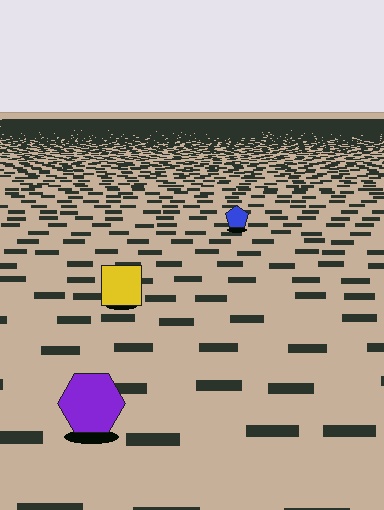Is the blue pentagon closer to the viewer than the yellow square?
No. The yellow square is closer — you can tell from the texture gradient: the ground texture is coarser near it.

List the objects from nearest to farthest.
From nearest to farthest: the purple hexagon, the yellow square, the blue pentagon.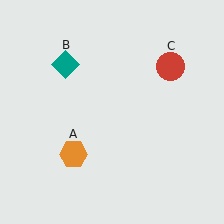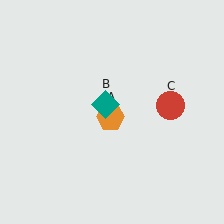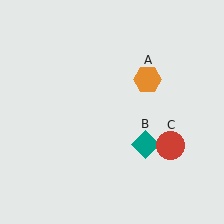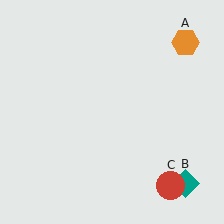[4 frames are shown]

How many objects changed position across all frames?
3 objects changed position: orange hexagon (object A), teal diamond (object B), red circle (object C).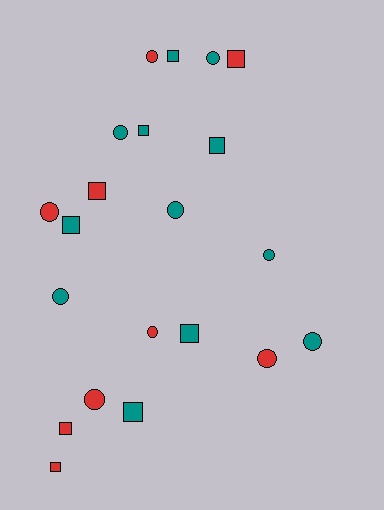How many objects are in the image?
There are 21 objects.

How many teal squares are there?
There are 6 teal squares.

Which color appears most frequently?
Teal, with 12 objects.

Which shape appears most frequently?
Circle, with 11 objects.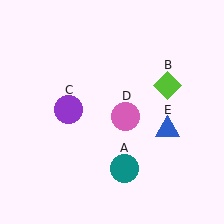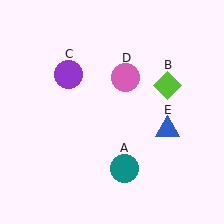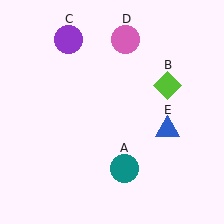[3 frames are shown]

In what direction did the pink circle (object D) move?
The pink circle (object D) moved up.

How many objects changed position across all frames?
2 objects changed position: purple circle (object C), pink circle (object D).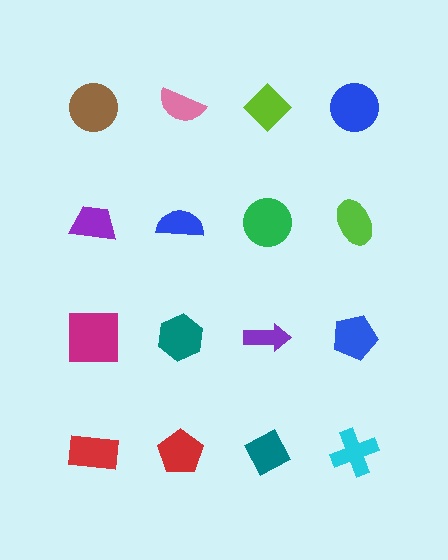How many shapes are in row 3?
4 shapes.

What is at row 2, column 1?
A purple trapezoid.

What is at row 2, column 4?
A lime ellipse.